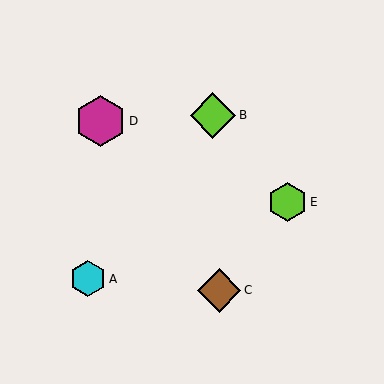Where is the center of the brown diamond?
The center of the brown diamond is at (219, 290).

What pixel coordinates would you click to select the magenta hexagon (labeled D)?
Click at (101, 121) to select the magenta hexagon D.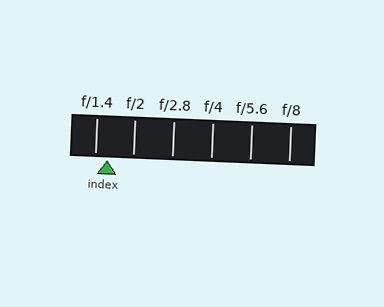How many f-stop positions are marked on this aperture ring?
There are 6 f-stop positions marked.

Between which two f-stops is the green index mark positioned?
The index mark is between f/1.4 and f/2.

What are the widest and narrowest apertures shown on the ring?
The widest aperture shown is f/1.4 and the narrowest is f/8.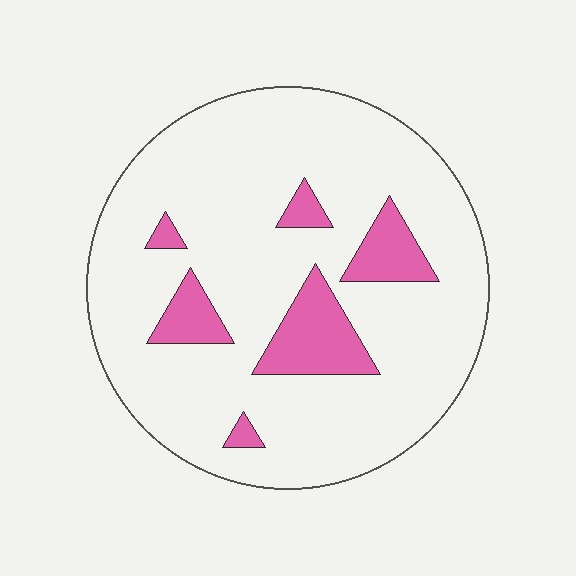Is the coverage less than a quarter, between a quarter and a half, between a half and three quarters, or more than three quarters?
Less than a quarter.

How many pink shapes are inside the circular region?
6.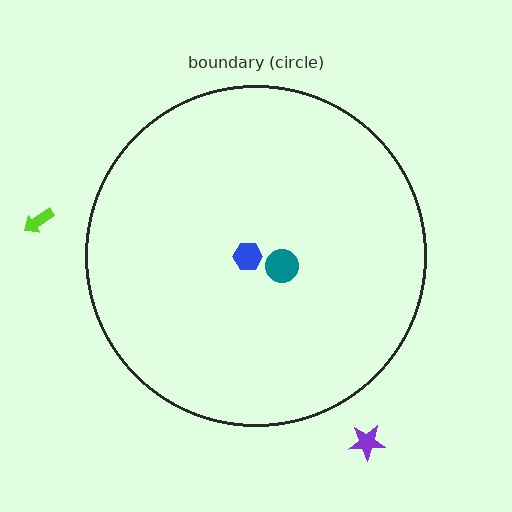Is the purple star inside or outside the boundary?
Outside.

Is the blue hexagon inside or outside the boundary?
Inside.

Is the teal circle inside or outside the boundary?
Inside.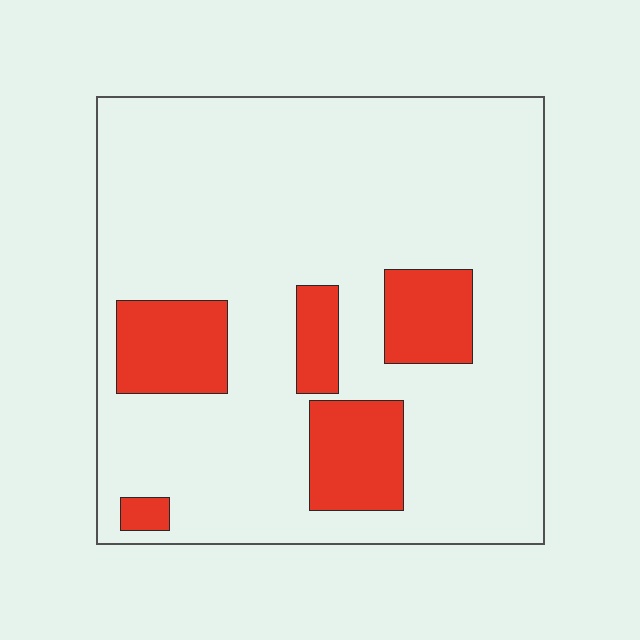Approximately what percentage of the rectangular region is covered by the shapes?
Approximately 20%.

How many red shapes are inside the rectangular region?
5.